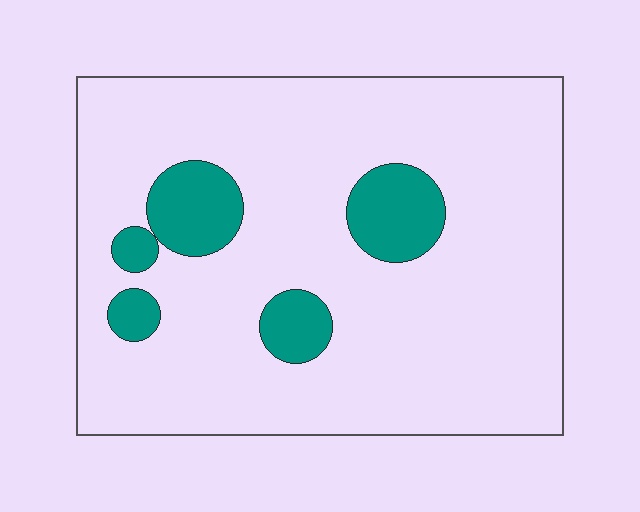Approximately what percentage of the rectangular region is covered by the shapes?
Approximately 15%.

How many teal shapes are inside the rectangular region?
5.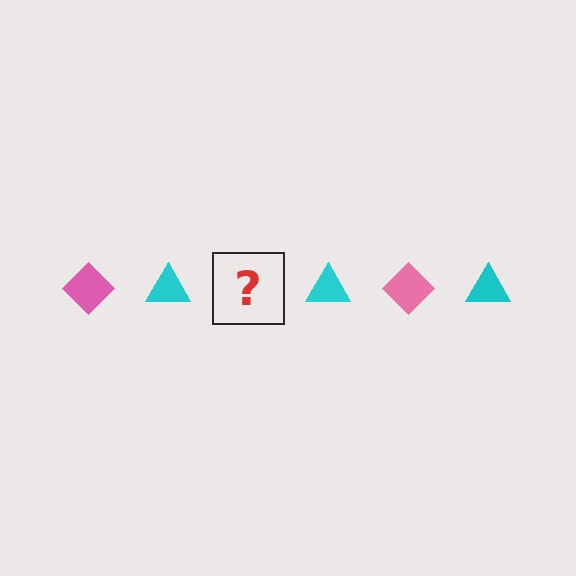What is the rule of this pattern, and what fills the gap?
The rule is that the pattern alternates between pink diamond and cyan triangle. The gap should be filled with a pink diamond.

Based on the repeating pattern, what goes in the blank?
The blank should be a pink diamond.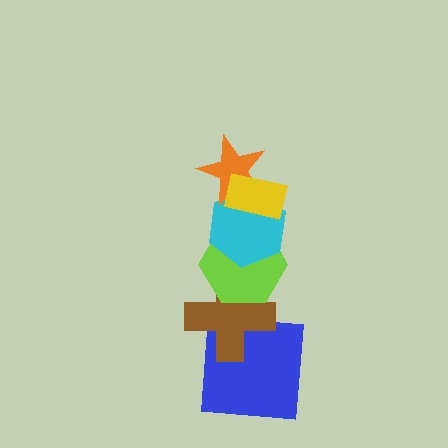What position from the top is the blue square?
The blue square is 6th from the top.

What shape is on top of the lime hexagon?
The cyan hexagon is on top of the lime hexagon.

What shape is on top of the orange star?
The yellow rectangle is on top of the orange star.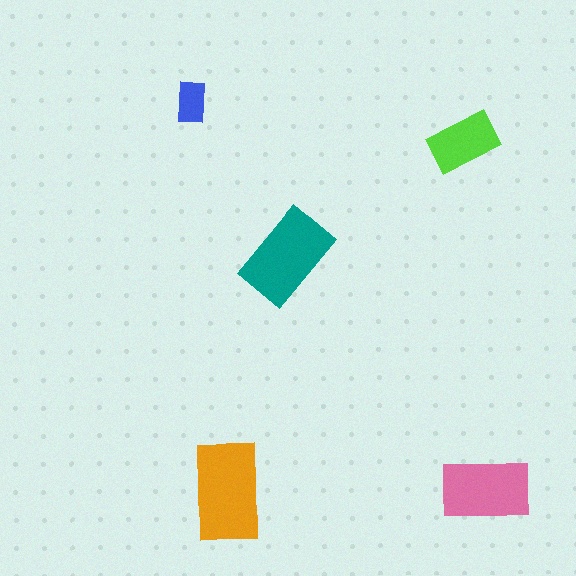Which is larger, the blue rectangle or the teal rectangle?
The teal one.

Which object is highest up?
The blue rectangle is topmost.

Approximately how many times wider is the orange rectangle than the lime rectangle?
About 1.5 times wider.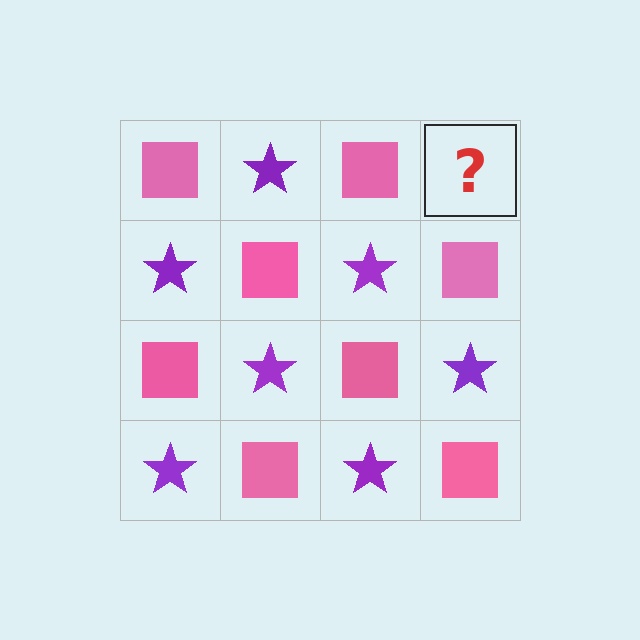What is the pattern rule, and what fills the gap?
The rule is that it alternates pink square and purple star in a checkerboard pattern. The gap should be filled with a purple star.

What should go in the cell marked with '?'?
The missing cell should contain a purple star.